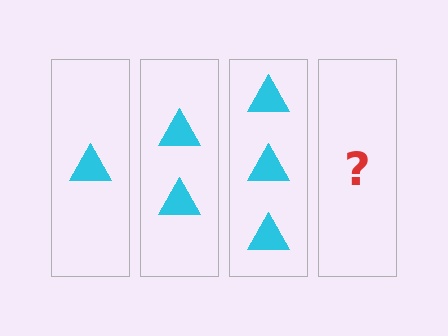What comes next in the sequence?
The next element should be 4 triangles.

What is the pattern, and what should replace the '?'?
The pattern is that each step adds one more triangle. The '?' should be 4 triangles.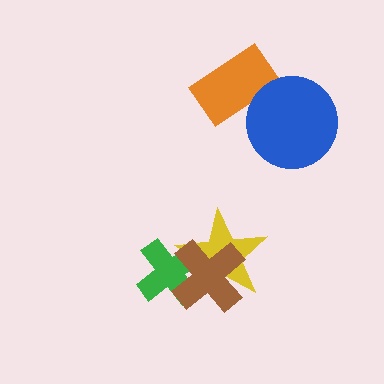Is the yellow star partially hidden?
Yes, it is partially covered by another shape.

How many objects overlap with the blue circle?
1 object overlaps with the blue circle.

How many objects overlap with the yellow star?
2 objects overlap with the yellow star.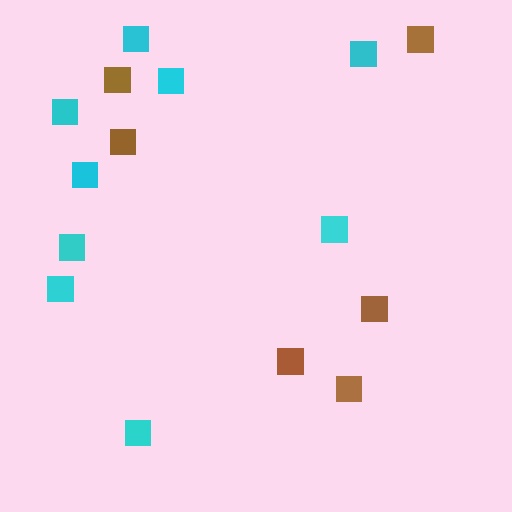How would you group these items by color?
There are 2 groups: one group of cyan squares (9) and one group of brown squares (6).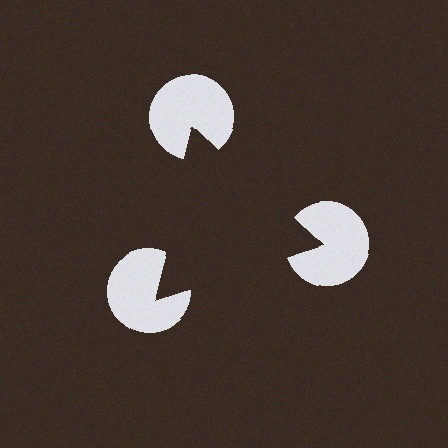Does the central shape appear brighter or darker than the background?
It typically appears slightly darker than the background, even though no actual brightness change is drawn.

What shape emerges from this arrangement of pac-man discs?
An illusory triangle — its edges are inferred from the aligned wedge cuts in the pac-man discs, not physically drawn.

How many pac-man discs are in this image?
There are 3 — one at each vertex of the illusory triangle.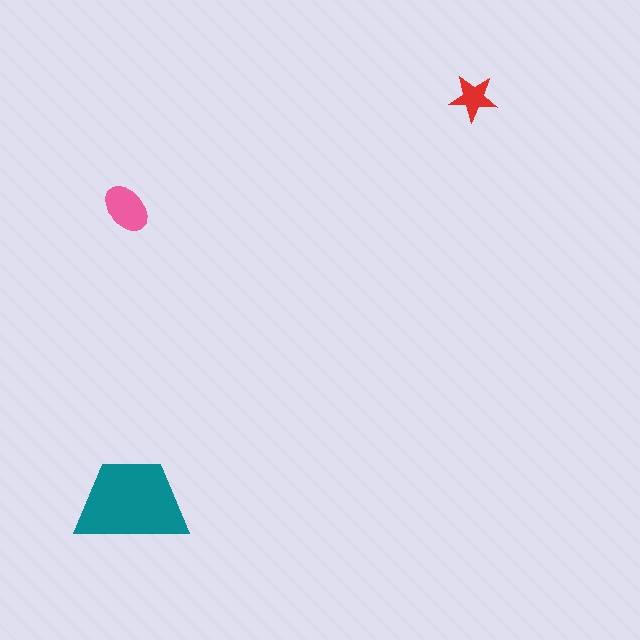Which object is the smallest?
The red star.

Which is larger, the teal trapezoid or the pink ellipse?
The teal trapezoid.